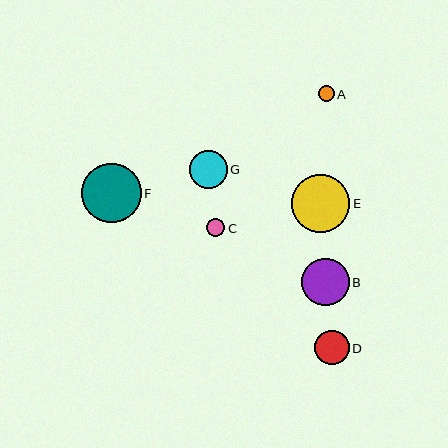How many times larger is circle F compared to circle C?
Circle F is approximately 3.3 times the size of circle C.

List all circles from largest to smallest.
From largest to smallest: F, E, B, G, D, C, A.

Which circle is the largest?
Circle F is the largest with a size of approximately 59 pixels.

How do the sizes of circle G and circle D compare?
Circle G and circle D are approximately the same size.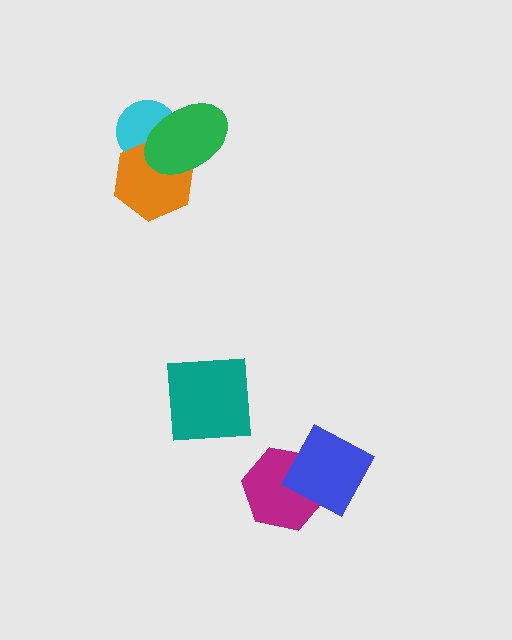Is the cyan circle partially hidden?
Yes, it is partially covered by another shape.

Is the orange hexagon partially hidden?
Yes, it is partially covered by another shape.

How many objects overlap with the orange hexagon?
2 objects overlap with the orange hexagon.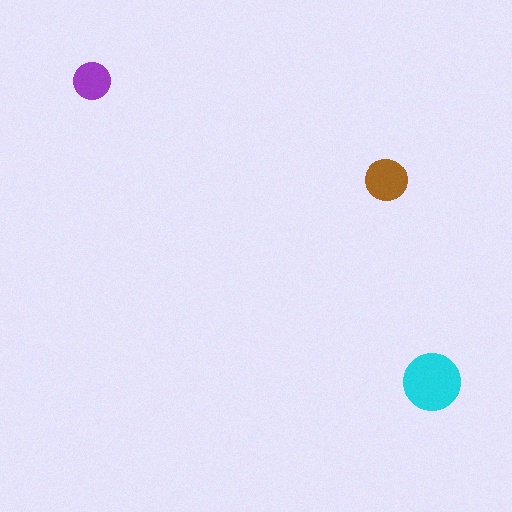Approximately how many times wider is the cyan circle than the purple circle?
About 1.5 times wider.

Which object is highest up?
The purple circle is topmost.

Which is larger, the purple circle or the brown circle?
The brown one.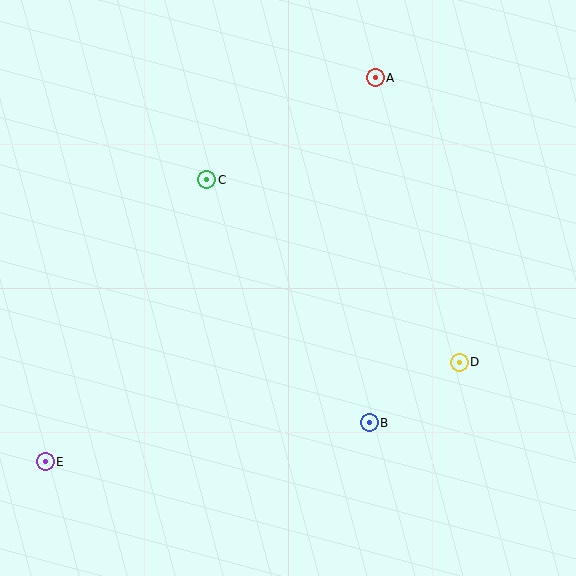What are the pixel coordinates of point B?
Point B is at (369, 423).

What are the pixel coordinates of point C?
Point C is at (207, 180).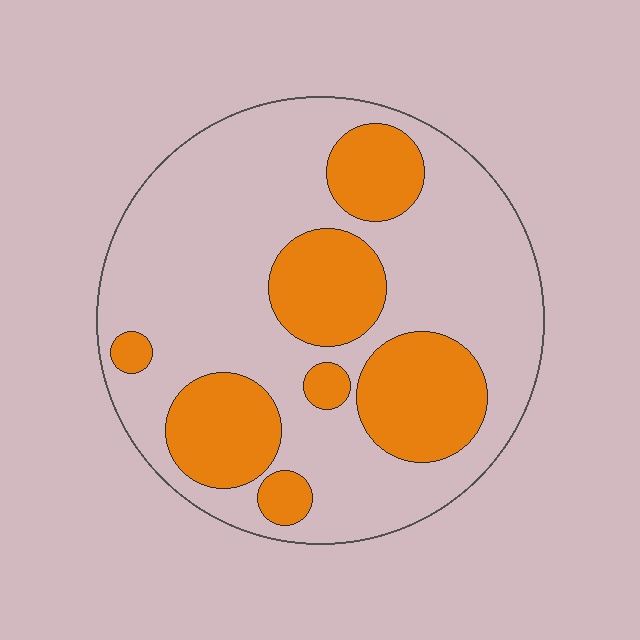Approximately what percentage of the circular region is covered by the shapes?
Approximately 30%.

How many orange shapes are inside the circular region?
7.